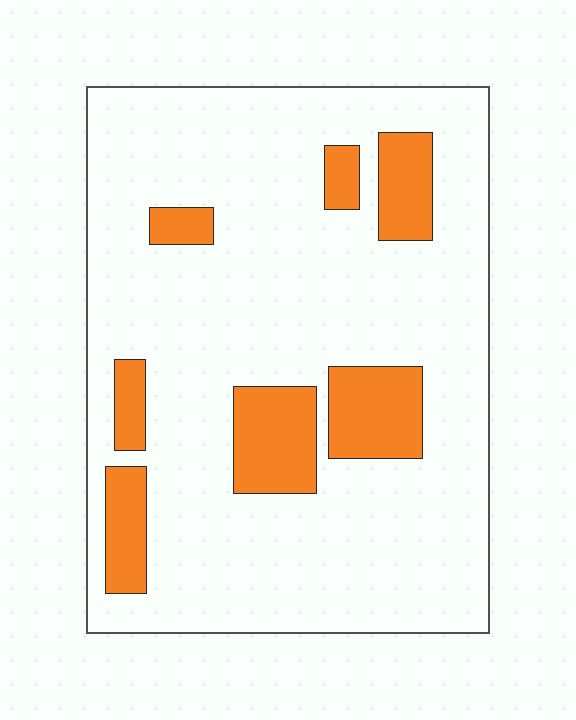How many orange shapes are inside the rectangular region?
7.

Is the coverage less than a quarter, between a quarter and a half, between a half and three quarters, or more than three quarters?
Less than a quarter.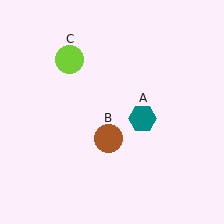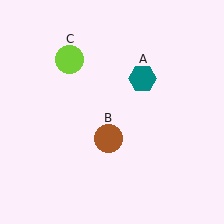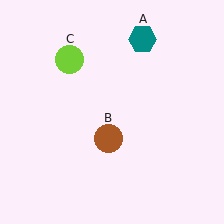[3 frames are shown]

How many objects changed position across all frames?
1 object changed position: teal hexagon (object A).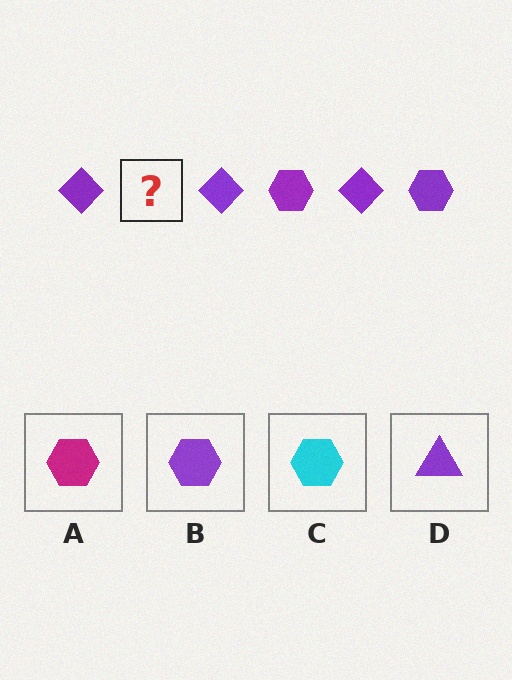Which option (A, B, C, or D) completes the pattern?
B.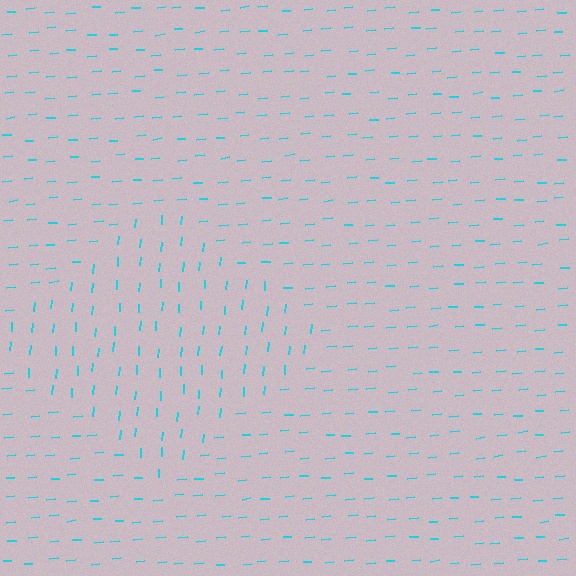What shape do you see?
I see a diamond.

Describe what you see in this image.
The image is filled with small cyan line segments. A diamond region in the image has lines oriented differently from the surrounding lines, creating a visible texture boundary.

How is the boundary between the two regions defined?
The boundary is defined purely by a change in line orientation (approximately 80 degrees difference). All lines are the same color and thickness.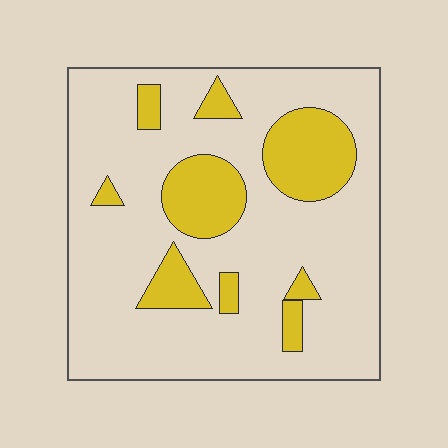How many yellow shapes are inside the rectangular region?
9.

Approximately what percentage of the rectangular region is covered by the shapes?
Approximately 20%.